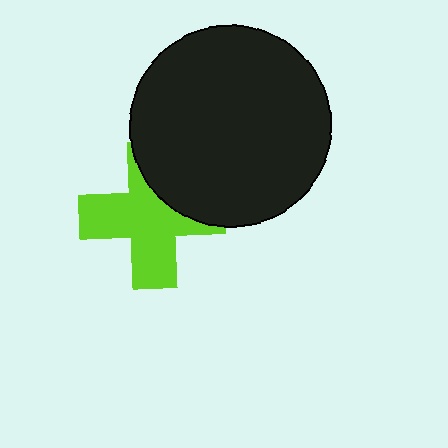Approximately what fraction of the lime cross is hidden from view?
Roughly 32% of the lime cross is hidden behind the black circle.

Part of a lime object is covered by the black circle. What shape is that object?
It is a cross.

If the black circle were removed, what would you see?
You would see the complete lime cross.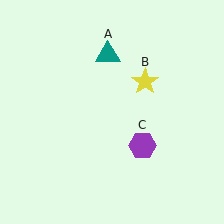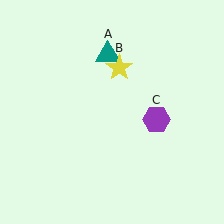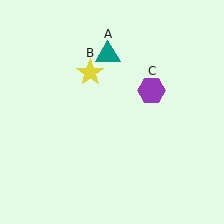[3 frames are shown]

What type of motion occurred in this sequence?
The yellow star (object B), purple hexagon (object C) rotated counterclockwise around the center of the scene.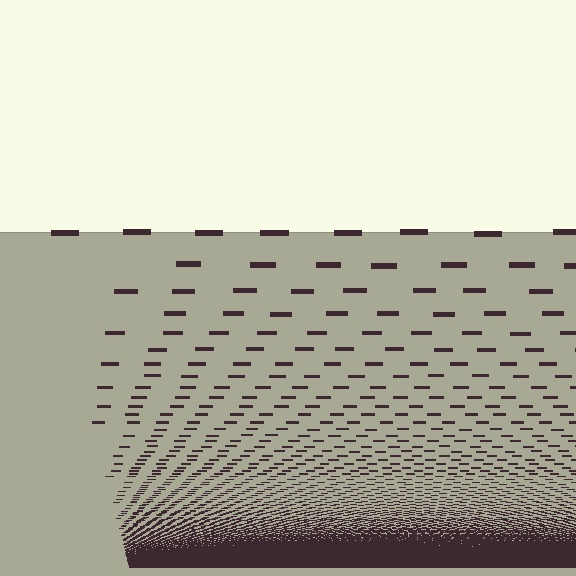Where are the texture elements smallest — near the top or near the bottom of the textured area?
Near the bottom.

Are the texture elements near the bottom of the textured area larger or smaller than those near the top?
Smaller. The gradient is inverted — elements near the bottom are smaller and denser.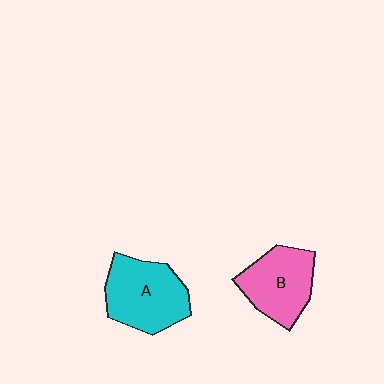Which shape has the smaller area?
Shape B (pink).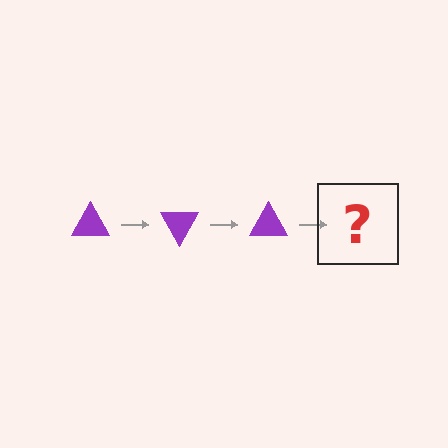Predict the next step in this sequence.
The next step is a purple triangle rotated 180 degrees.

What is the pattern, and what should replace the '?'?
The pattern is that the triangle rotates 60 degrees each step. The '?' should be a purple triangle rotated 180 degrees.